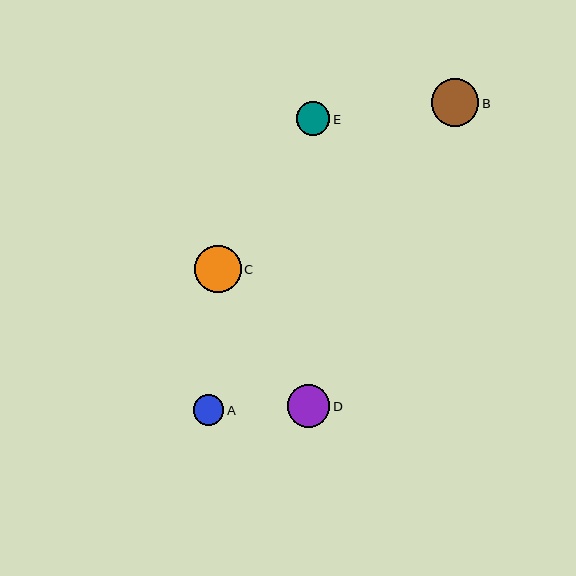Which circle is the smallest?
Circle A is the smallest with a size of approximately 31 pixels.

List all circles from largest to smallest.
From largest to smallest: B, C, D, E, A.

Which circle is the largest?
Circle B is the largest with a size of approximately 48 pixels.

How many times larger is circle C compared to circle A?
Circle C is approximately 1.5 times the size of circle A.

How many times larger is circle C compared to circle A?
Circle C is approximately 1.5 times the size of circle A.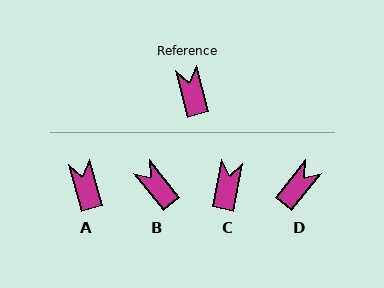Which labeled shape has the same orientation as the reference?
A.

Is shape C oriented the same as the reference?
No, it is off by about 27 degrees.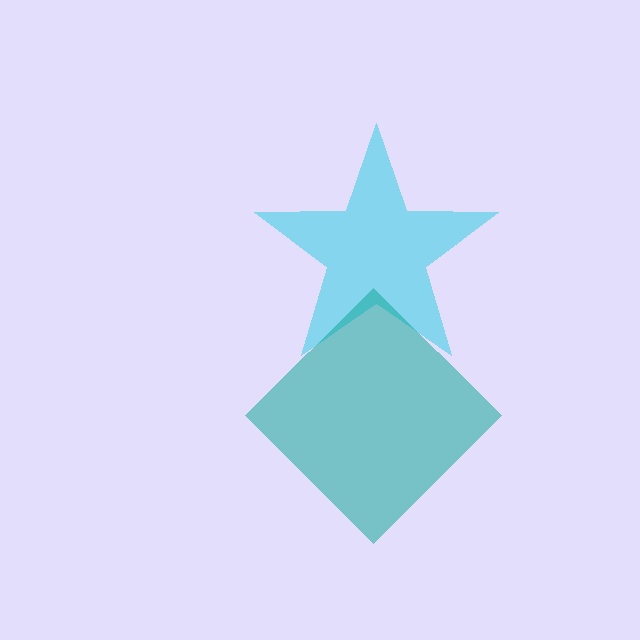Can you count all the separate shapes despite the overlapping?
Yes, there are 2 separate shapes.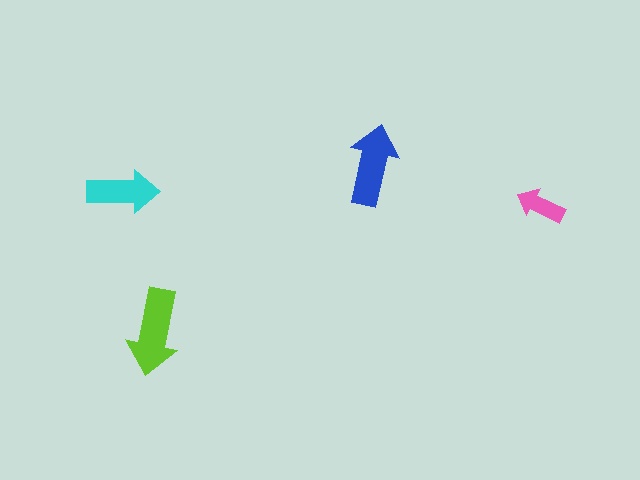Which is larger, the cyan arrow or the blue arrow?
The blue one.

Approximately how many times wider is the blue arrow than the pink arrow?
About 1.5 times wider.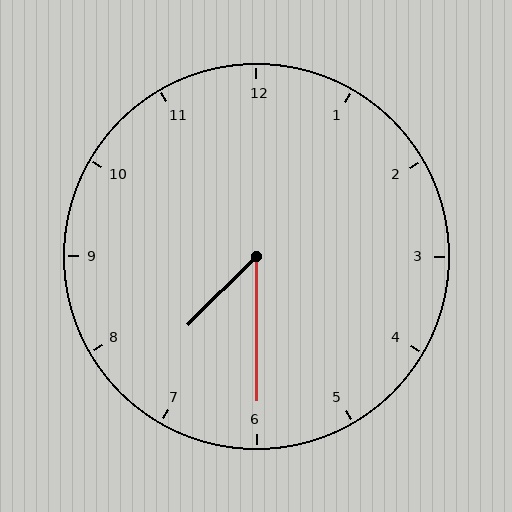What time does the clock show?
7:30.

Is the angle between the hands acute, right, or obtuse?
It is acute.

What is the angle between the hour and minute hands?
Approximately 45 degrees.